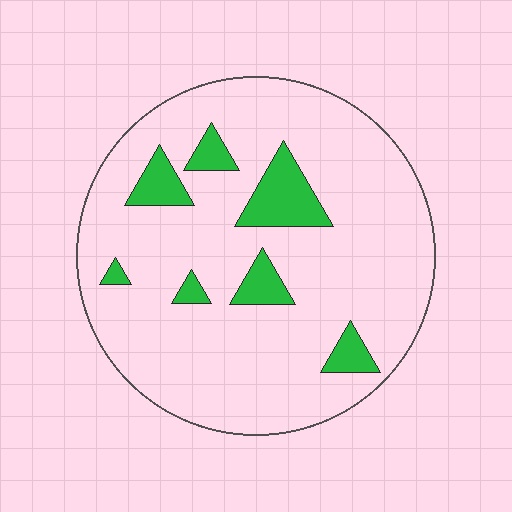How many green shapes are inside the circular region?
7.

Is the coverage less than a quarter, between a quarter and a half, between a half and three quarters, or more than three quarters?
Less than a quarter.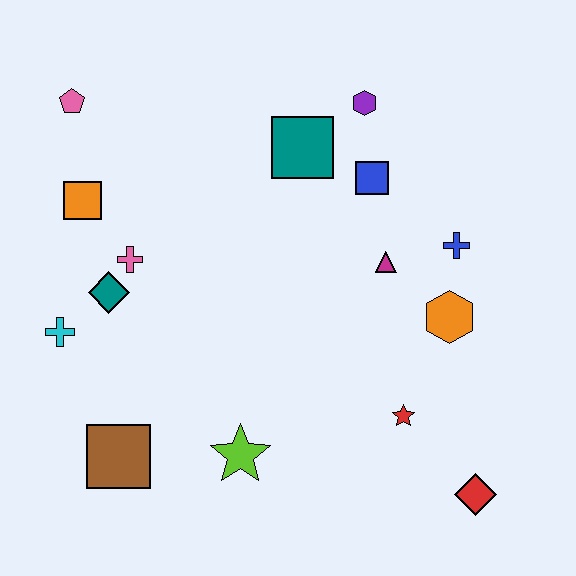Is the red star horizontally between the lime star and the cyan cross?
No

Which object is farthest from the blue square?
The brown square is farthest from the blue square.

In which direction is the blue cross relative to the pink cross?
The blue cross is to the right of the pink cross.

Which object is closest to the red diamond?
The red star is closest to the red diamond.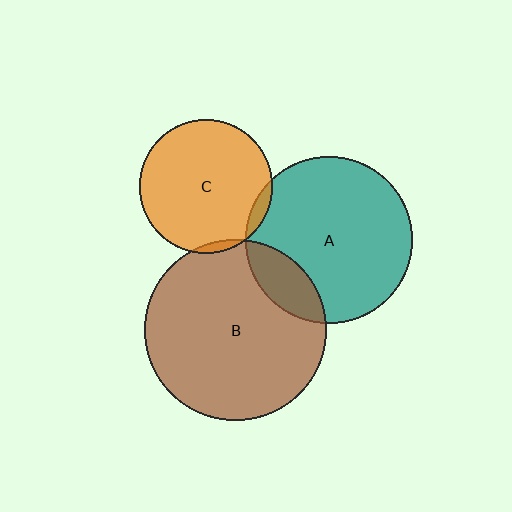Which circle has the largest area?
Circle B (brown).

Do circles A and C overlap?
Yes.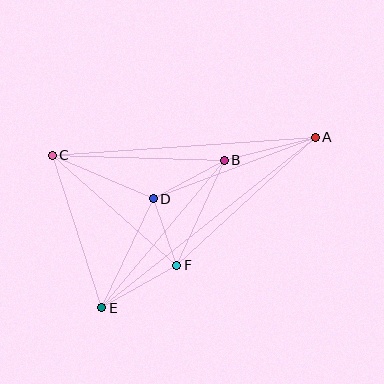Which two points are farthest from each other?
Points A and E are farthest from each other.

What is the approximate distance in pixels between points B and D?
The distance between B and D is approximately 81 pixels.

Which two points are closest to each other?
Points D and F are closest to each other.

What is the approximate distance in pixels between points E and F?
The distance between E and F is approximately 86 pixels.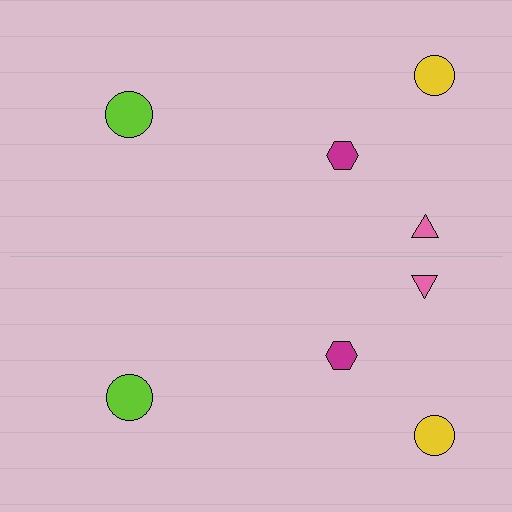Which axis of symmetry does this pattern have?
The pattern has a horizontal axis of symmetry running through the center of the image.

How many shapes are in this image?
There are 8 shapes in this image.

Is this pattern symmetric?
Yes, this pattern has bilateral (reflection) symmetry.